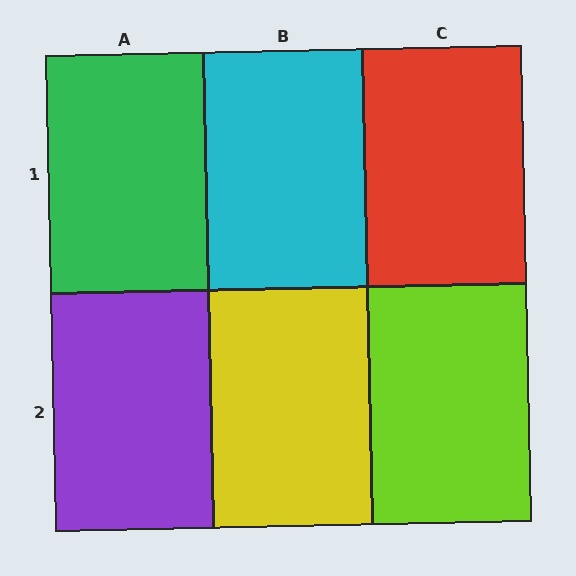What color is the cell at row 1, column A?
Green.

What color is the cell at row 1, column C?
Red.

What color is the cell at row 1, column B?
Cyan.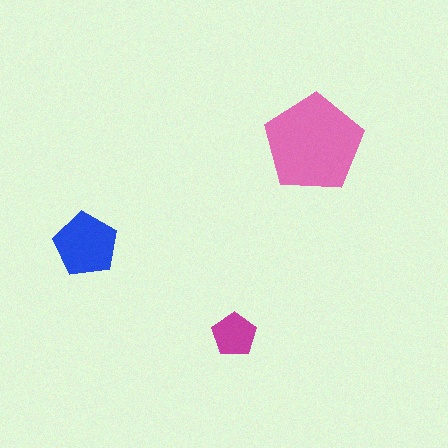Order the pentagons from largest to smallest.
the pink one, the blue one, the magenta one.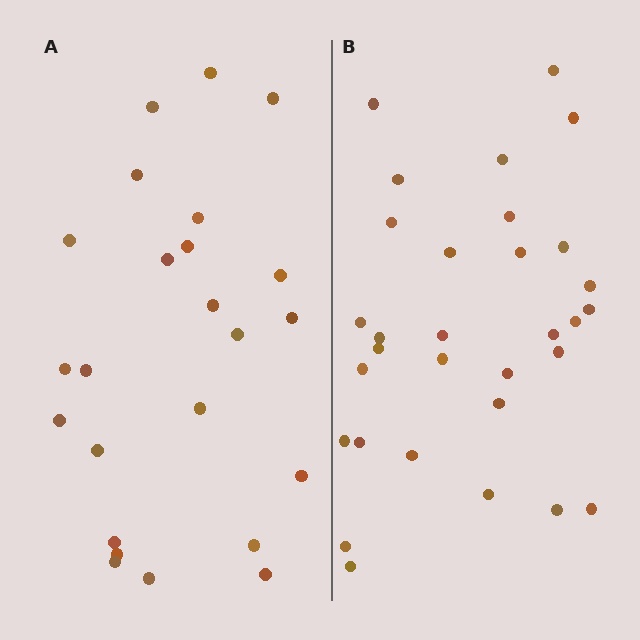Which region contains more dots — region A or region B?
Region B (the right region) has more dots.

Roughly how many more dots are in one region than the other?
Region B has roughly 8 or so more dots than region A.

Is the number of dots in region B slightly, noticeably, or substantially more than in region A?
Region B has noticeably more, but not dramatically so. The ratio is roughly 1.3 to 1.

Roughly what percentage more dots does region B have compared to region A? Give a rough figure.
About 30% more.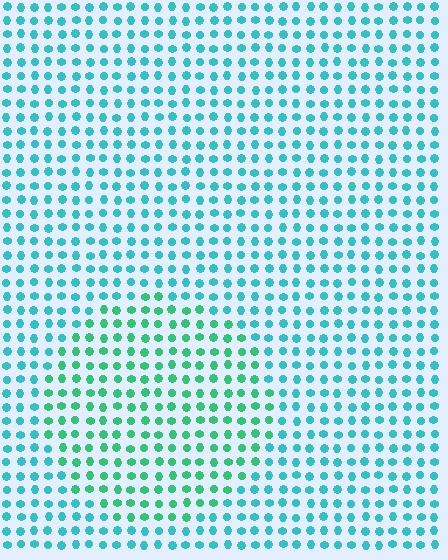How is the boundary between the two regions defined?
The boundary is defined purely by a slight shift in hue (about 34 degrees). Spacing, size, and orientation are identical on both sides.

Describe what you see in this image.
The image is filled with small cyan elements in a uniform arrangement. A circle-shaped region is visible where the elements are tinted to a slightly different hue, forming a subtle color boundary.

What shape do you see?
I see a circle.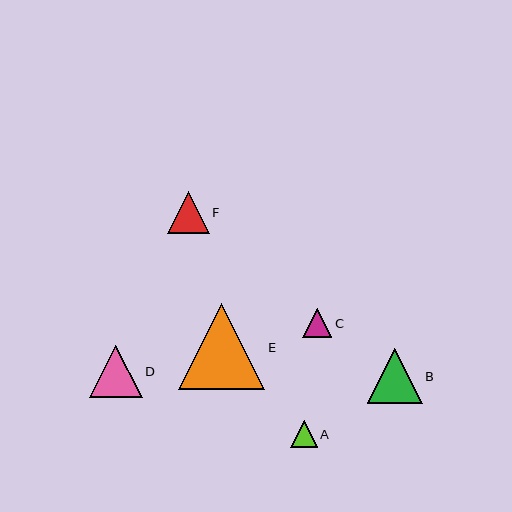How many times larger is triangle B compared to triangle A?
Triangle B is approximately 2.1 times the size of triangle A.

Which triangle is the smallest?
Triangle A is the smallest with a size of approximately 27 pixels.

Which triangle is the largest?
Triangle E is the largest with a size of approximately 87 pixels.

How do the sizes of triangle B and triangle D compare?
Triangle B and triangle D are approximately the same size.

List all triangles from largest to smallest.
From largest to smallest: E, B, D, F, C, A.